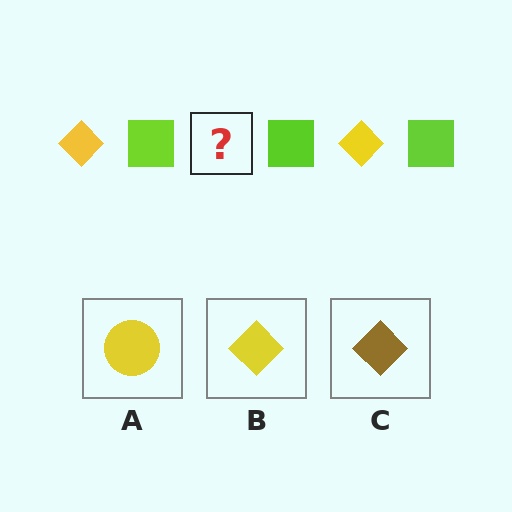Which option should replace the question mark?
Option B.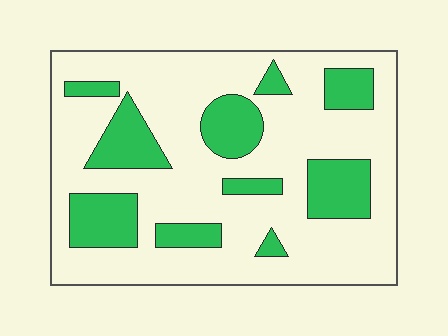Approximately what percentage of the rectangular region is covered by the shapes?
Approximately 25%.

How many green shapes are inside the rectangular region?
10.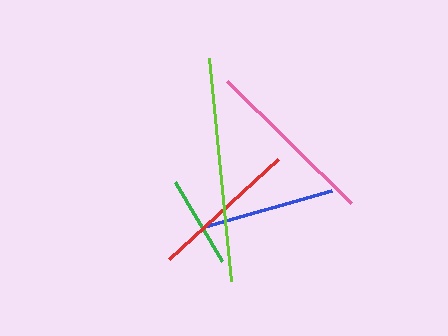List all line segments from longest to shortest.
From longest to shortest: lime, pink, red, blue, green.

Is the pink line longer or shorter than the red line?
The pink line is longer than the red line.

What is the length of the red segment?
The red segment is approximately 148 pixels long.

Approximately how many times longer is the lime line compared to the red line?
The lime line is approximately 1.5 times the length of the red line.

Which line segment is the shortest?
The green line is the shortest at approximately 92 pixels.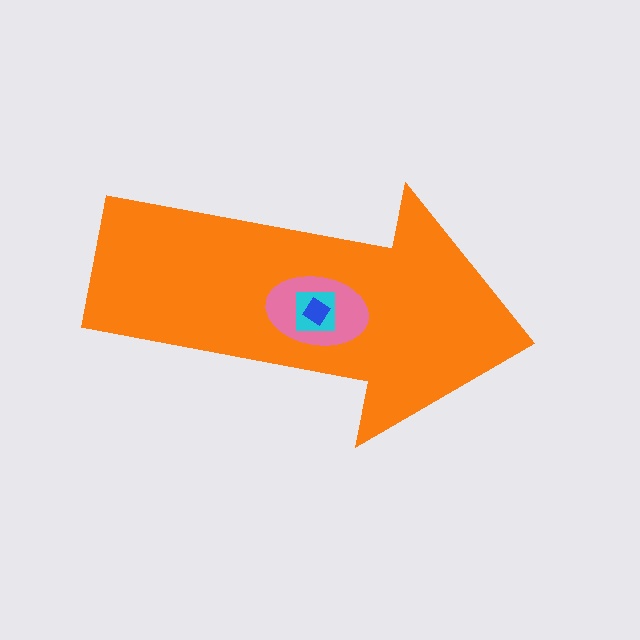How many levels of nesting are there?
4.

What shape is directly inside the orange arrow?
The pink ellipse.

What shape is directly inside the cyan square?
The blue diamond.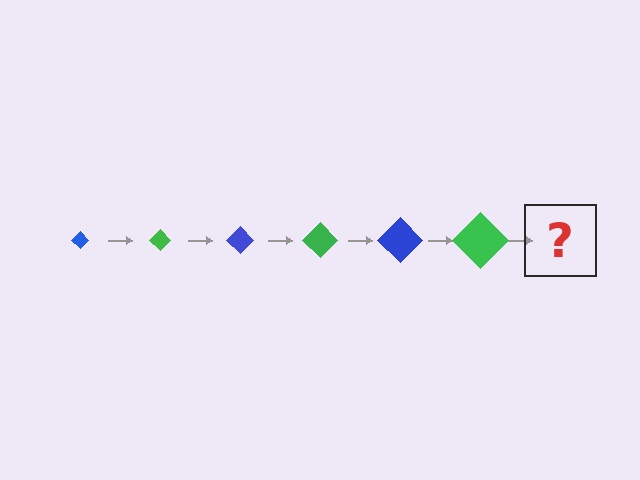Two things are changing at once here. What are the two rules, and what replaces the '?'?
The two rules are that the diamond grows larger each step and the color cycles through blue and green. The '?' should be a blue diamond, larger than the previous one.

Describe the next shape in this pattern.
It should be a blue diamond, larger than the previous one.